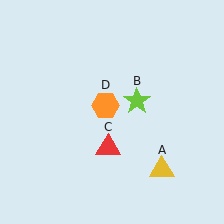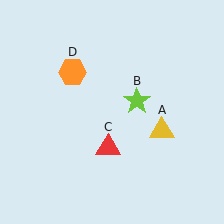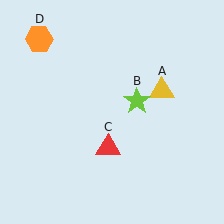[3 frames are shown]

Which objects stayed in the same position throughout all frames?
Lime star (object B) and red triangle (object C) remained stationary.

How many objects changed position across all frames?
2 objects changed position: yellow triangle (object A), orange hexagon (object D).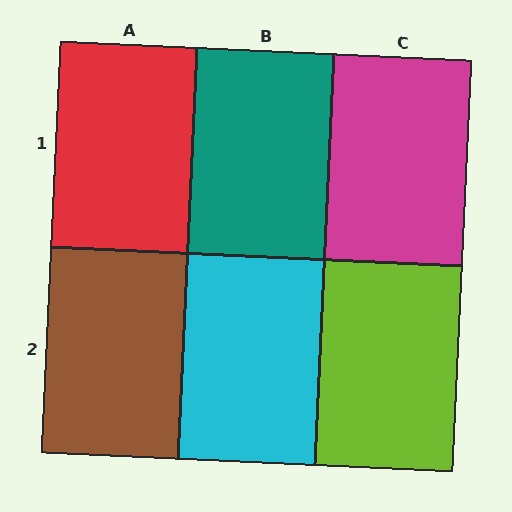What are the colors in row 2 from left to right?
Brown, cyan, lime.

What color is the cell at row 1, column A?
Red.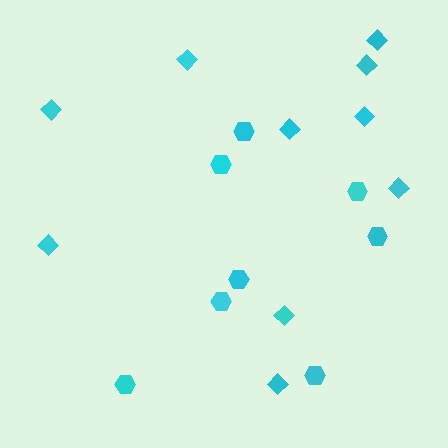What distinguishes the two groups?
There are 2 groups: one group of diamonds (10) and one group of hexagons (8).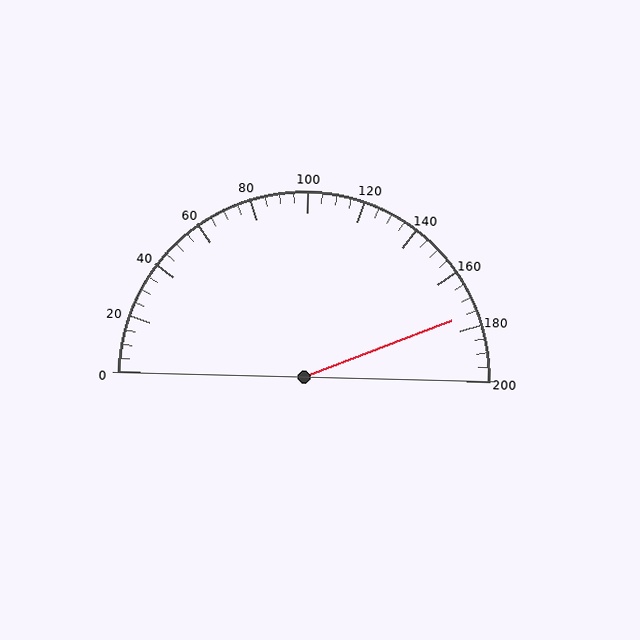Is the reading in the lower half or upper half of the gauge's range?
The reading is in the upper half of the range (0 to 200).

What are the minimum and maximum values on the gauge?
The gauge ranges from 0 to 200.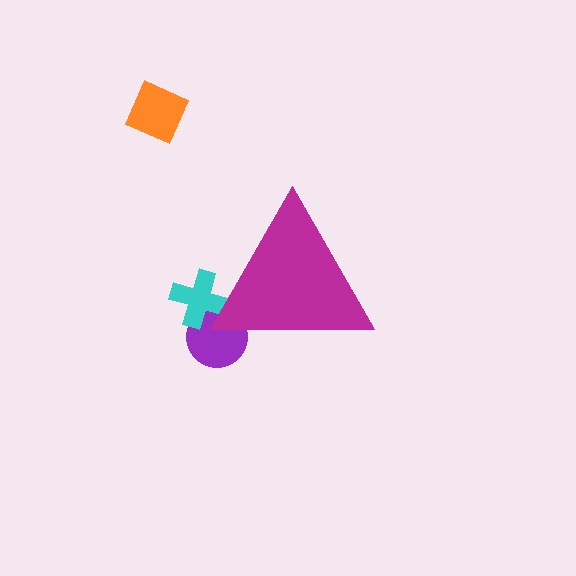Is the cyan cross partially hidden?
Yes, the cyan cross is partially hidden behind the magenta triangle.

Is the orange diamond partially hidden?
No, the orange diamond is fully visible.